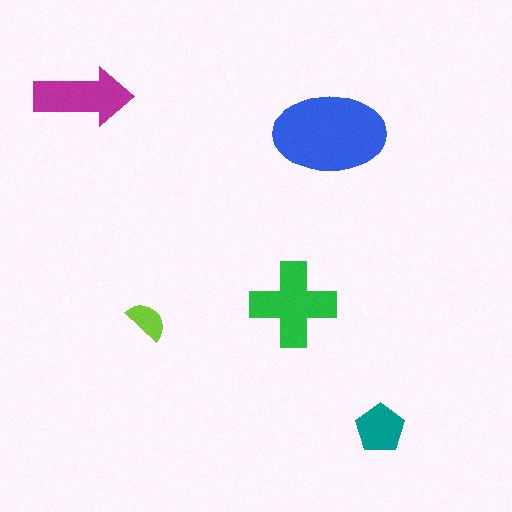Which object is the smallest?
The lime semicircle.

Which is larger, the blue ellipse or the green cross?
The blue ellipse.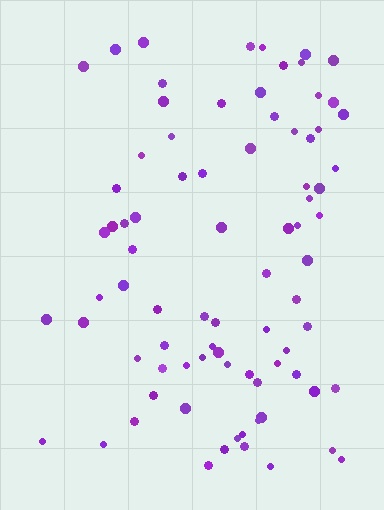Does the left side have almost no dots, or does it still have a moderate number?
Still a moderate number, just noticeably fewer than the right.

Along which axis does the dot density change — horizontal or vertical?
Horizontal.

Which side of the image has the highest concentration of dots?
The right.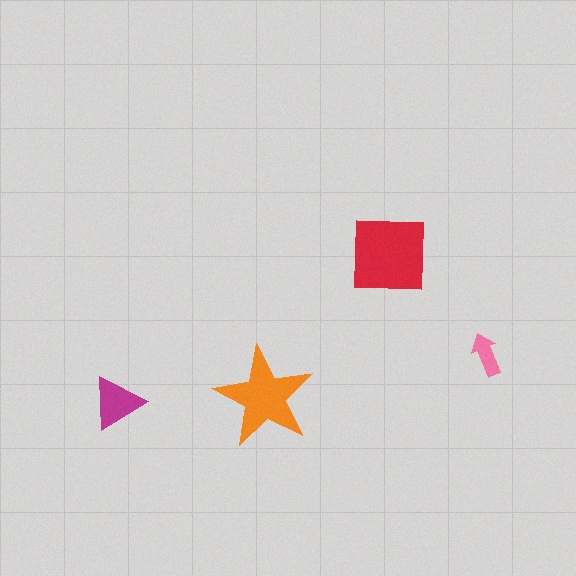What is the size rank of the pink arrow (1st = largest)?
4th.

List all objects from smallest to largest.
The pink arrow, the magenta triangle, the orange star, the red square.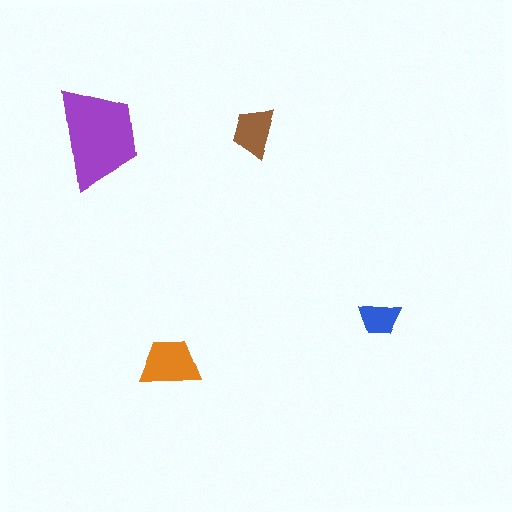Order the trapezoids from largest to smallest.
the purple one, the orange one, the brown one, the blue one.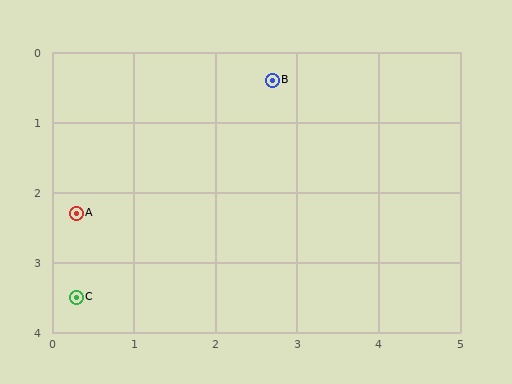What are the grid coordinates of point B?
Point B is at approximately (2.7, 0.4).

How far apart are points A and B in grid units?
Points A and B are about 3.1 grid units apart.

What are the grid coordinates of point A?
Point A is at approximately (0.3, 2.3).